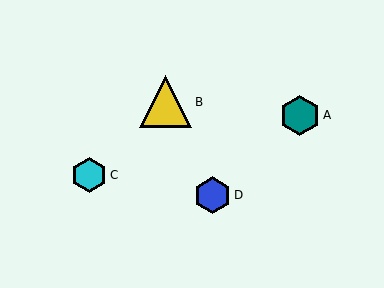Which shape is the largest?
The yellow triangle (labeled B) is the largest.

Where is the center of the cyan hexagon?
The center of the cyan hexagon is at (89, 175).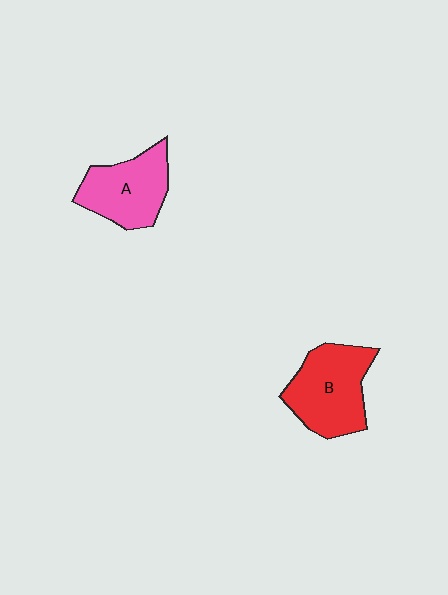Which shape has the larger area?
Shape B (red).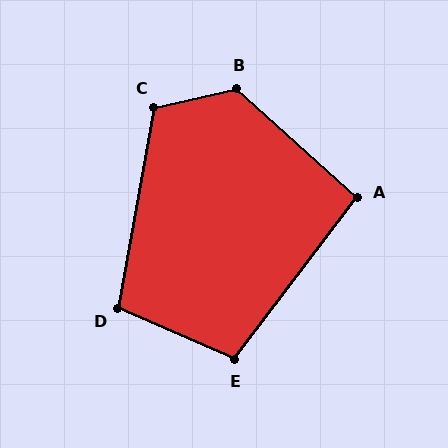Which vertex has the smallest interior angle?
A, at approximately 95 degrees.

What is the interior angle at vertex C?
Approximately 113 degrees (obtuse).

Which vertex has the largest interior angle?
B, at approximately 125 degrees.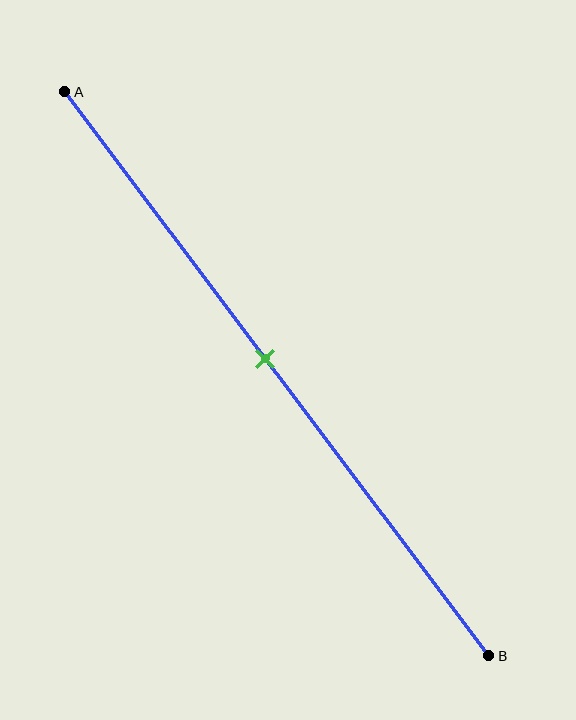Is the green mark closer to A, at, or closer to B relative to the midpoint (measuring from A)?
The green mark is approximately at the midpoint of segment AB.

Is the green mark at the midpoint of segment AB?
Yes, the mark is approximately at the midpoint.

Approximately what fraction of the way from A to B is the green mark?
The green mark is approximately 45% of the way from A to B.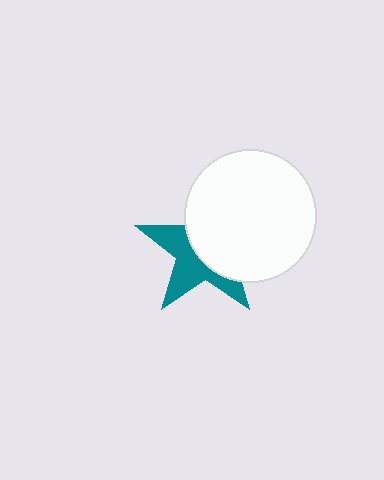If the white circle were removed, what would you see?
You would see the complete teal star.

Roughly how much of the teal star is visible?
About half of it is visible (roughly 45%).